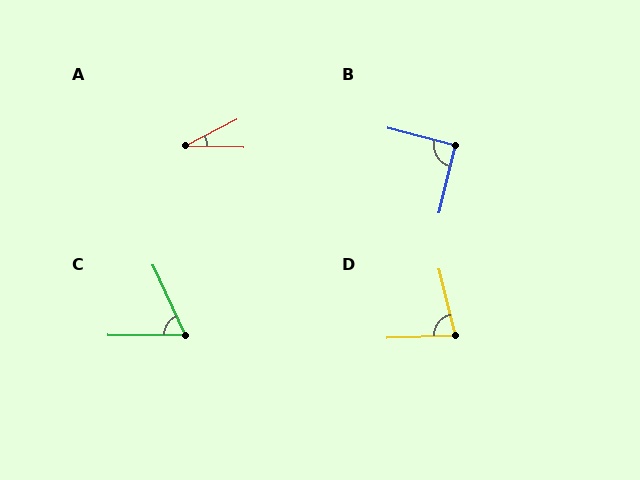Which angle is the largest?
B, at approximately 91 degrees.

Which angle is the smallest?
A, at approximately 28 degrees.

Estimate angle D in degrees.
Approximately 78 degrees.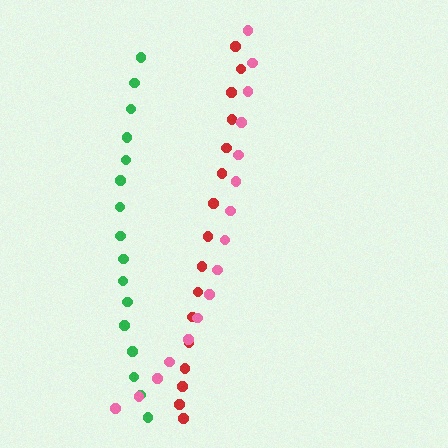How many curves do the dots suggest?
There are 3 distinct paths.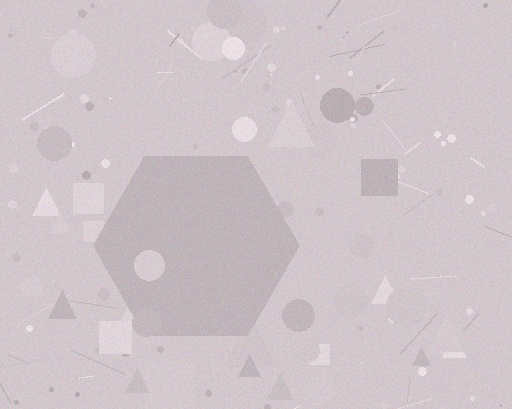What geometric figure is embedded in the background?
A hexagon is embedded in the background.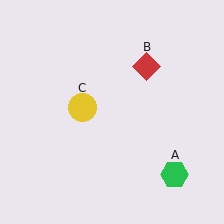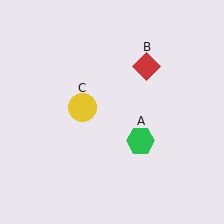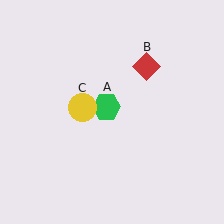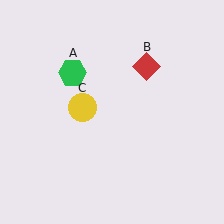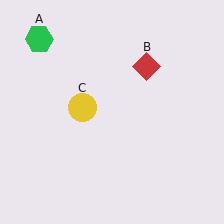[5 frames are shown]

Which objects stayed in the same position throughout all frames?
Red diamond (object B) and yellow circle (object C) remained stationary.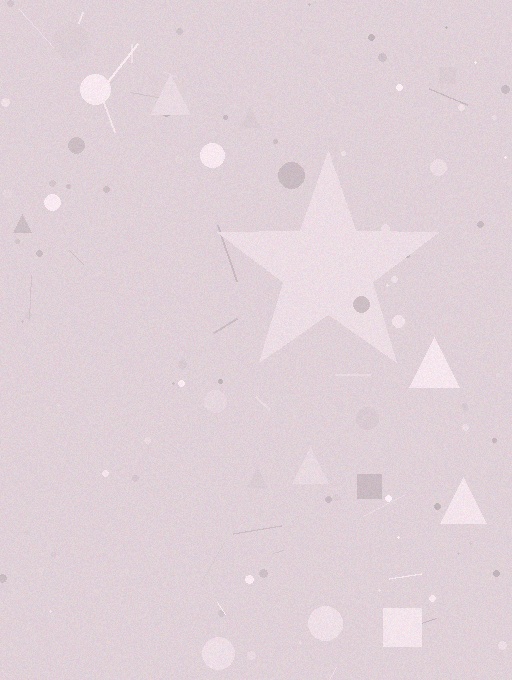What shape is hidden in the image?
A star is hidden in the image.